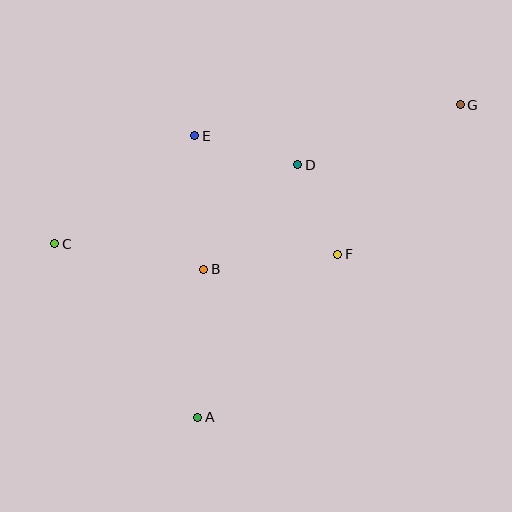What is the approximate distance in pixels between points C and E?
The distance between C and E is approximately 177 pixels.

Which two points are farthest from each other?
Points C and G are farthest from each other.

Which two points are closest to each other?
Points D and F are closest to each other.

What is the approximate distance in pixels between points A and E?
The distance between A and E is approximately 282 pixels.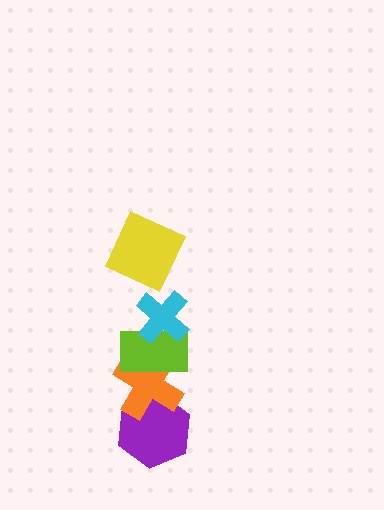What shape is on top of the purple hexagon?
The orange cross is on top of the purple hexagon.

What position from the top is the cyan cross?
The cyan cross is 2nd from the top.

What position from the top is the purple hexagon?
The purple hexagon is 5th from the top.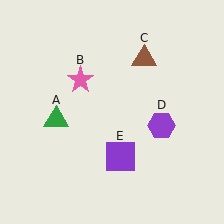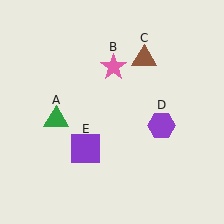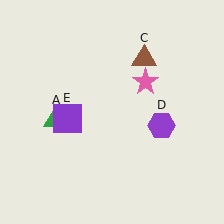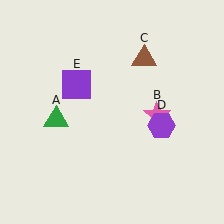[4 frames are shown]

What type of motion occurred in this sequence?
The pink star (object B), purple square (object E) rotated clockwise around the center of the scene.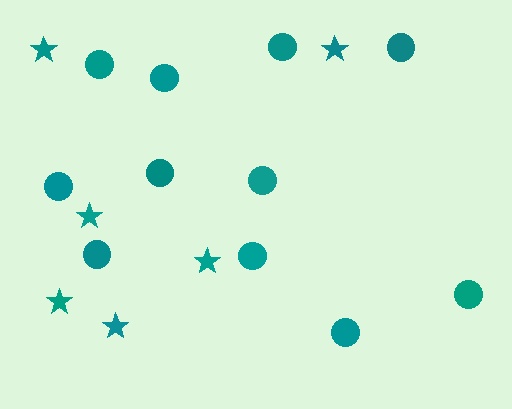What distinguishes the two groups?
There are 2 groups: one group of circles (11) and one group of stars (6).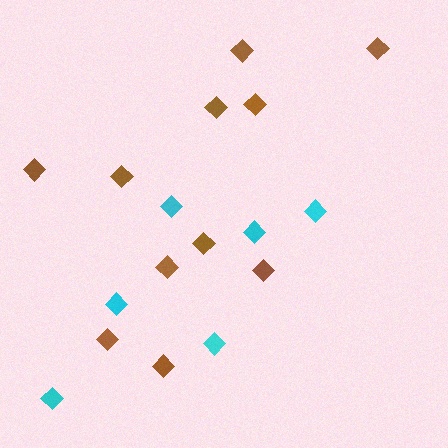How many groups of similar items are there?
There are 2 groups: one group of brown diamonds (11) and one group of cyan diamonds (6).